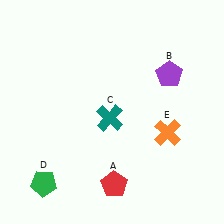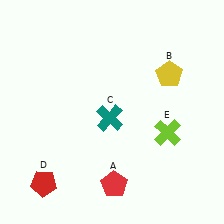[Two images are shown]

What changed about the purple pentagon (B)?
In Image 1, B is purple. In Image 2, it changed to yellow.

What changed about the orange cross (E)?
In Image 1, E is orange. In Image 2, it changed to lime.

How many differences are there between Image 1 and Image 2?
There are 3 differences between the two images.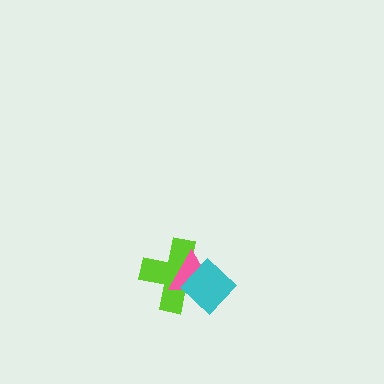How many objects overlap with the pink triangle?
2 objects overlap with the pink triangle.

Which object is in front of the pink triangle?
The cyan diamond is in front of the pink triangle.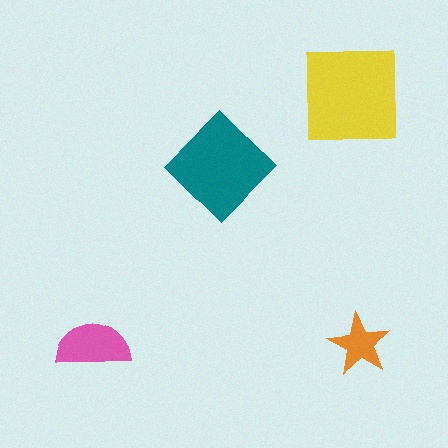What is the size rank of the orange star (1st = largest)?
4th.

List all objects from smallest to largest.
The orange star, the pink semicircle, the teal diamond, the yellow square.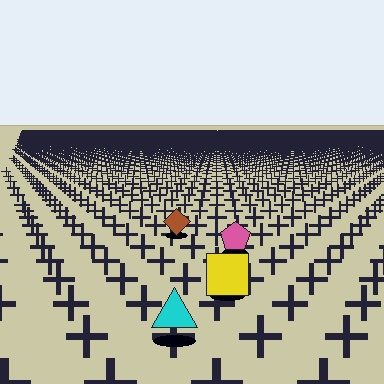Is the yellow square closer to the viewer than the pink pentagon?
Yes. The yellow square is closer — you can tell from the texture gradient: the ground texture is coarser near it.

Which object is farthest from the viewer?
The brown diamond is farthest from the viewer. It appears smaller and the ground texture around it is denser.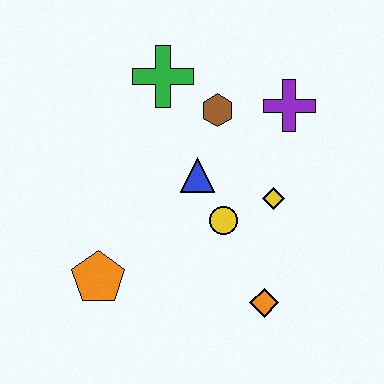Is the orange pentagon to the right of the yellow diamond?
No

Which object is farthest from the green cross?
The orange diamond is farthest from the green cross.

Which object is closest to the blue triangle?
The yellow circle is closest to the blue triangle.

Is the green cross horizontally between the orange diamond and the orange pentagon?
Yes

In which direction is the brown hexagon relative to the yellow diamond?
The brown hexagon is above the yellow diamond.